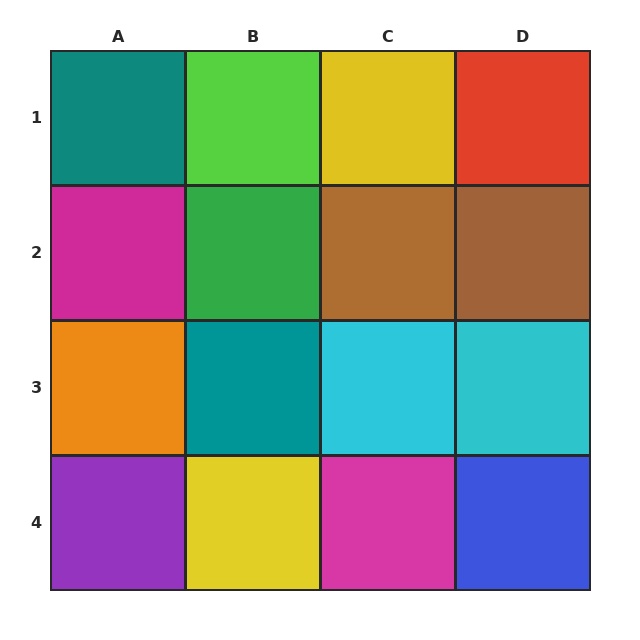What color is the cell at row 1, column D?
Red.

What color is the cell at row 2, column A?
Magenta.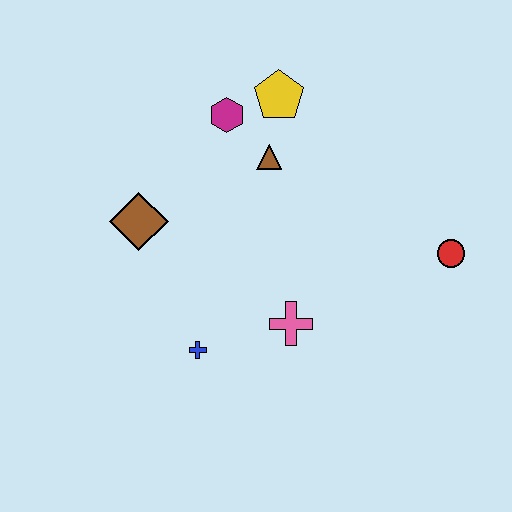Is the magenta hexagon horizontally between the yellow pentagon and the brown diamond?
Yes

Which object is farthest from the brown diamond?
The red circle is farthest from the brown diamond.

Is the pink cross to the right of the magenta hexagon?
Yes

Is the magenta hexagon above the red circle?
Yes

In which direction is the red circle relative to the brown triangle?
The red circle is to the right of the brown triangle.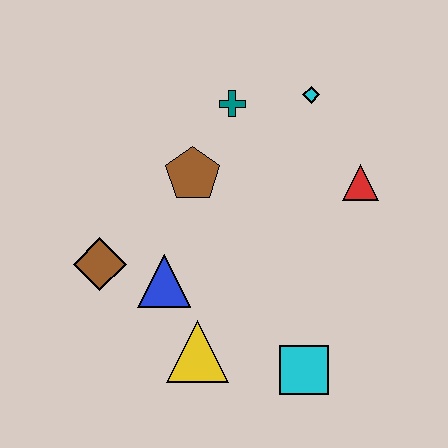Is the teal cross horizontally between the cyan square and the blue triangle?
Yes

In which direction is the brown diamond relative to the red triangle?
The brown diamond is to the left of the red triangle.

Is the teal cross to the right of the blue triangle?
Yes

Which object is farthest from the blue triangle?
The cyan diamond is farthest from the blue triangle.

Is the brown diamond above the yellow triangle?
Yes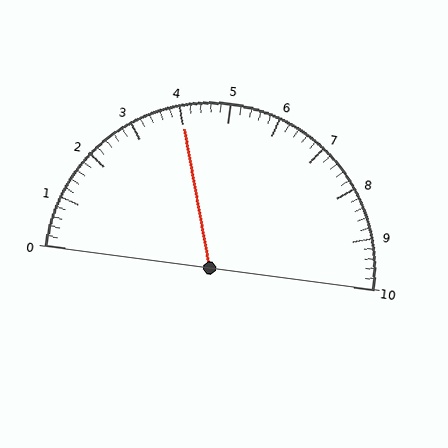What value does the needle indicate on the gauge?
The needle indicates approximately 4.0.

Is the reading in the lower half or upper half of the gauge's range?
The reading is in the lower half of the range (0 to 10).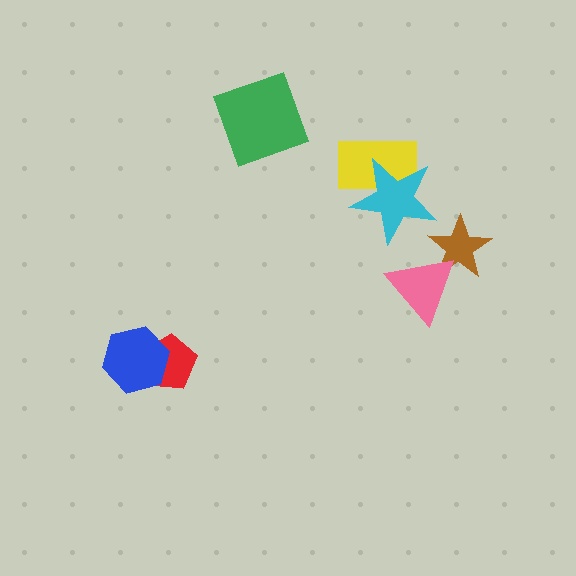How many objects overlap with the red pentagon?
1 object overlaps with the red pentagon.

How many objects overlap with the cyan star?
1 object overlaps with the cyan star.